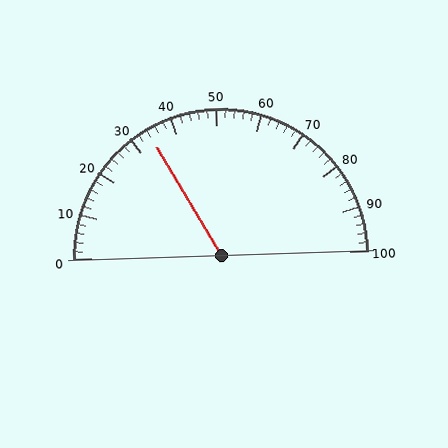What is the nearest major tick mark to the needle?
The nearest major tick mark is 30.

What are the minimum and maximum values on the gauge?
The gauge ranges from 0 to 100.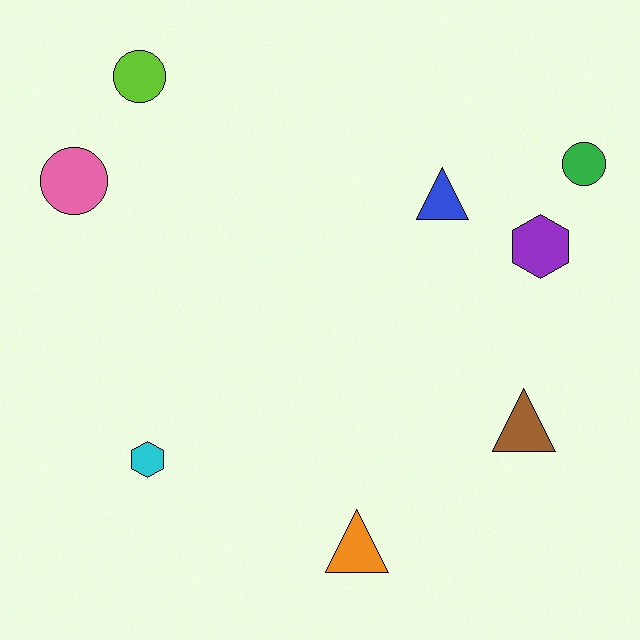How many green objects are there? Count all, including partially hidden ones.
There is 1 green object.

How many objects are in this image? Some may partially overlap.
There are 8 objects.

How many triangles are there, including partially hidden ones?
There are 3 triangles.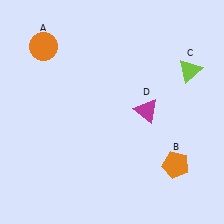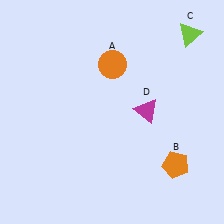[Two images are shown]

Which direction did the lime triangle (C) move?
The lime triangle (C) moved up.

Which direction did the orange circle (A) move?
The orange circle (A) moved right.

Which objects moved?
The objects that moved are: the orange circle (A), the lime triangle (C).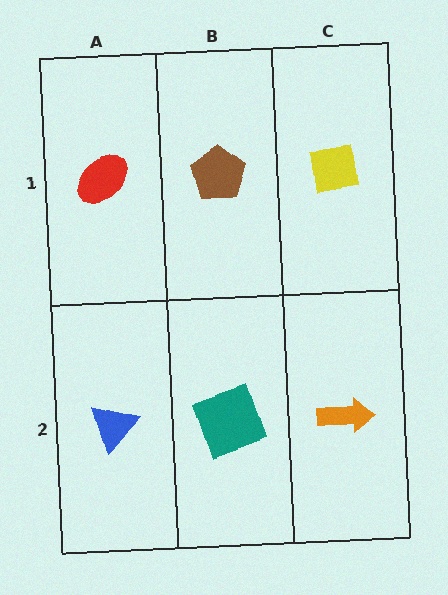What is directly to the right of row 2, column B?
An orange arrow.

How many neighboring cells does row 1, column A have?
2.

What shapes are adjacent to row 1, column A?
A blue triangle (row 2, column A), a brown pentagon (row 1, column B).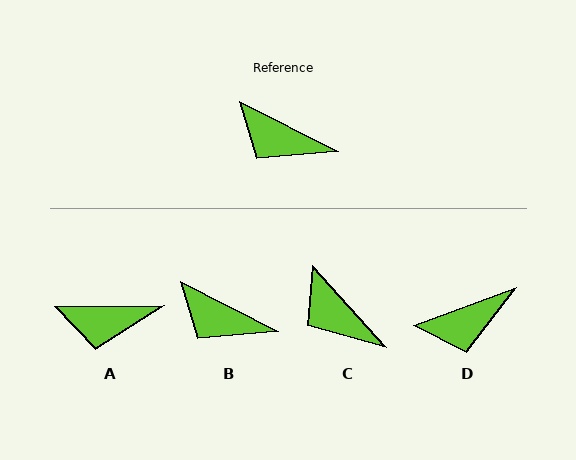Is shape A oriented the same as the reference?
No, it is off by about 28 degrees.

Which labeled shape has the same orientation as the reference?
B.